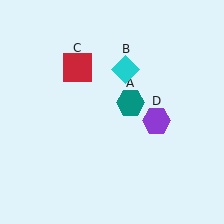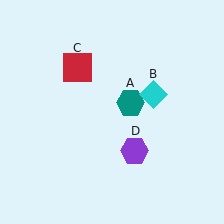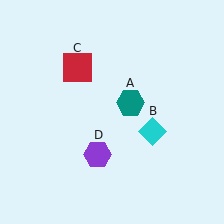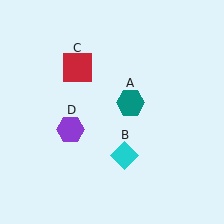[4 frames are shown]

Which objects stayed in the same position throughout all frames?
Teal hexagon (object A) and red square (object C) remained stationary.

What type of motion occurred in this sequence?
The cyan diamond (object B), purple hexagon (object D) rotated clockwise around the center of the scene.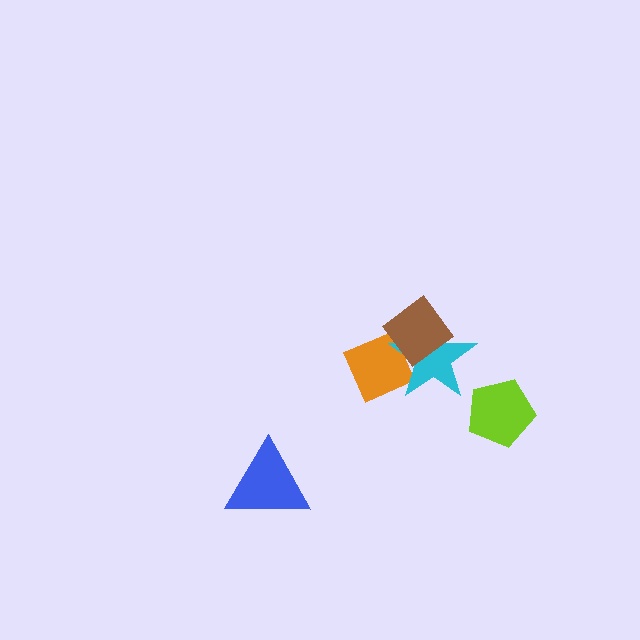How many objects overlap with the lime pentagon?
0 objects overlap with the lime pentagon.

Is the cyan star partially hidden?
Yes, it is partially covered by another shape.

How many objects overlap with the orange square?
2 objects overlap with the orange square.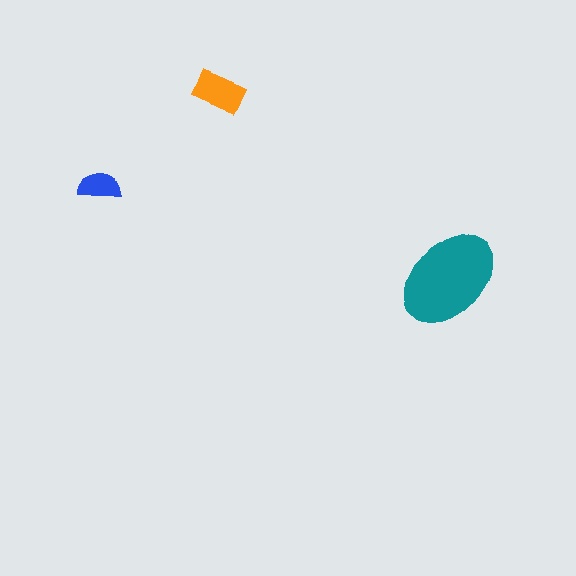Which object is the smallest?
The blue semicircle.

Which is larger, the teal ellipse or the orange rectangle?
The teal ellipse.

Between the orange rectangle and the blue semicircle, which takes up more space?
The orange rectangle.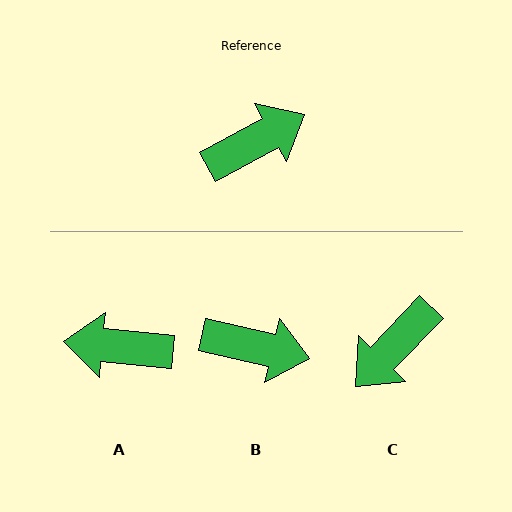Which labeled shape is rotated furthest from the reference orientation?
C, about 162 degrees away.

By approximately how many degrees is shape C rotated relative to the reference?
Approximately 162 degrees clockwise.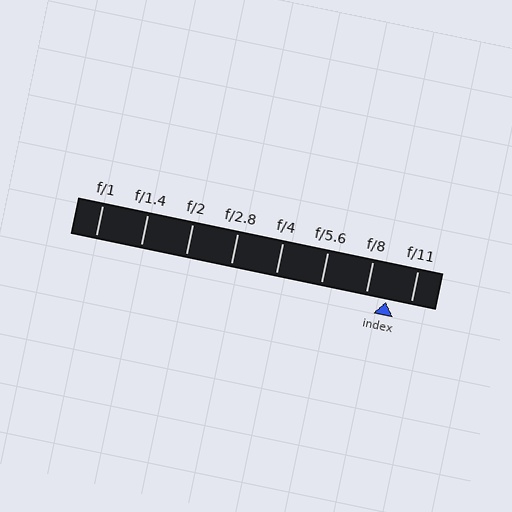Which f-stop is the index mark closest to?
The index mark is closest to f/8.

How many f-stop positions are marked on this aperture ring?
There are 8 f-stop positions marked.